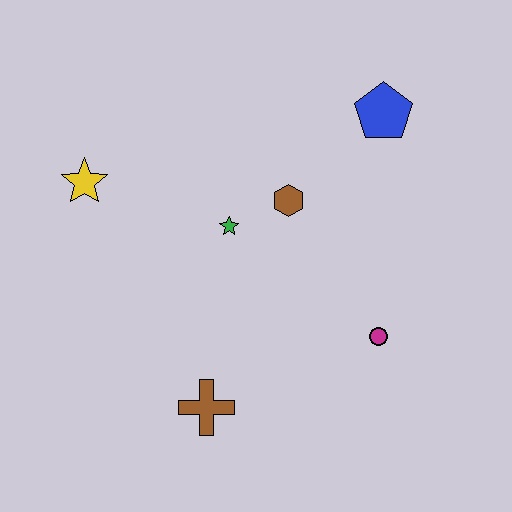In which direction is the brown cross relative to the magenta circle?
The brown cross is to the left of the magenta circle.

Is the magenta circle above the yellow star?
No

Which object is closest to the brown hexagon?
The green star is closest to the brown hexagon.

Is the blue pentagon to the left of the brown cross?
No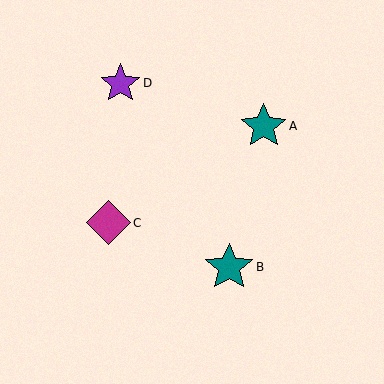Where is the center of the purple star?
The center of the purple star is at (120, 83).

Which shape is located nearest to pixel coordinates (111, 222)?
The magenta diamond (labeled C) at (108, 223) is nearest to that location.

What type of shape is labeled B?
Shape B is a teal star.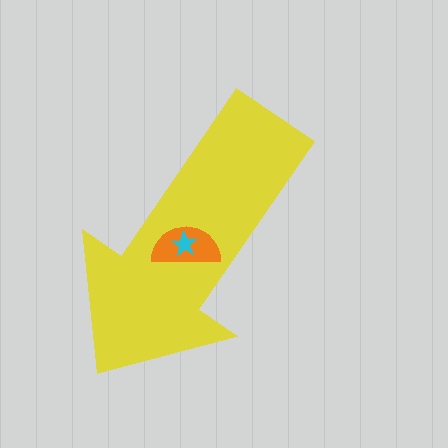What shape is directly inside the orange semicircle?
The cyan star.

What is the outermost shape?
The yellow arrow.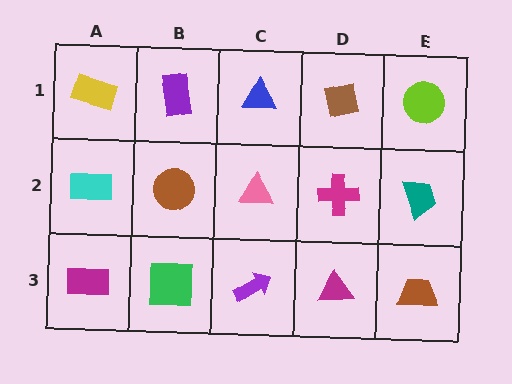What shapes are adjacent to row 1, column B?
A brown circle (row 2, column B), a yellow rectangle (row 1, column A), a blue triangle (row 1, column C).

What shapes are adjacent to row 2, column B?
A purple rectangle (row 1, column B), a green square (row 3, column B), a cyan rectangle (row 2, column A), a pink triangle (row 2, column C).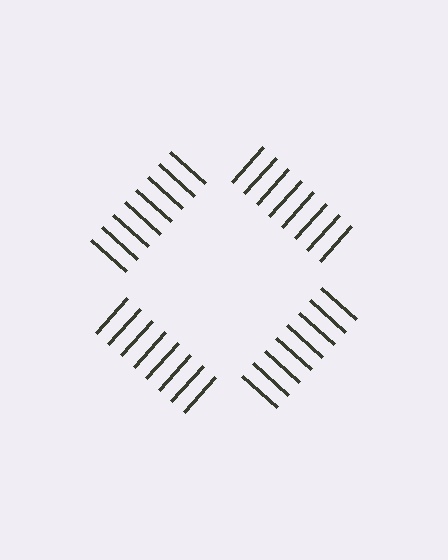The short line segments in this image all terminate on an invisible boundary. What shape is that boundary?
An illusory square — the line segments terminate on its edges but no continuous stroke is drawn.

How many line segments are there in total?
32 — 8 along each of the 4 edges.